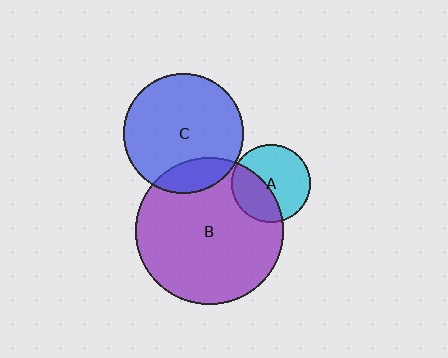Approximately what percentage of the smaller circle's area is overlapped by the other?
Approximately 40%.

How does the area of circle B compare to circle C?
Approximately 1.5 times.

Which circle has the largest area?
Circle B (purple).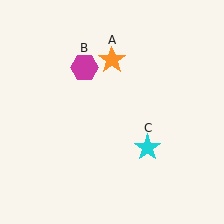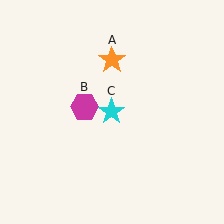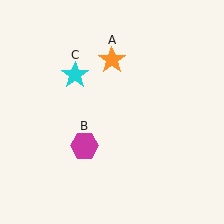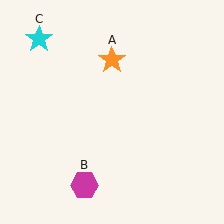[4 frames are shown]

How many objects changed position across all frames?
2 objects changed position: magenta hexagon (object B), cyan star (object C).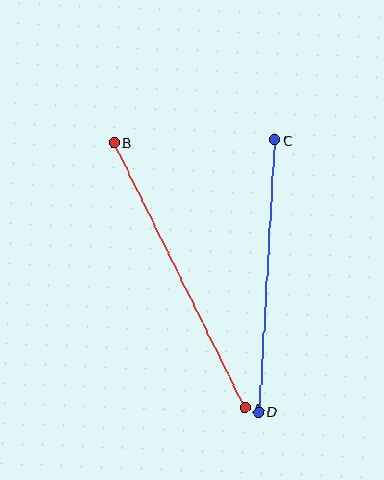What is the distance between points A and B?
The distance is approximately 295 pixels.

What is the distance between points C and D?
The distance is approximately 272 pixels.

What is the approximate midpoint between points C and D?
The midpoint is at approximately (267, 276) pixels.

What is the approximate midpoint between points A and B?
The midpoint is at approximately (179, 275) pixels.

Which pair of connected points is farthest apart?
Points A and B are farthest apart.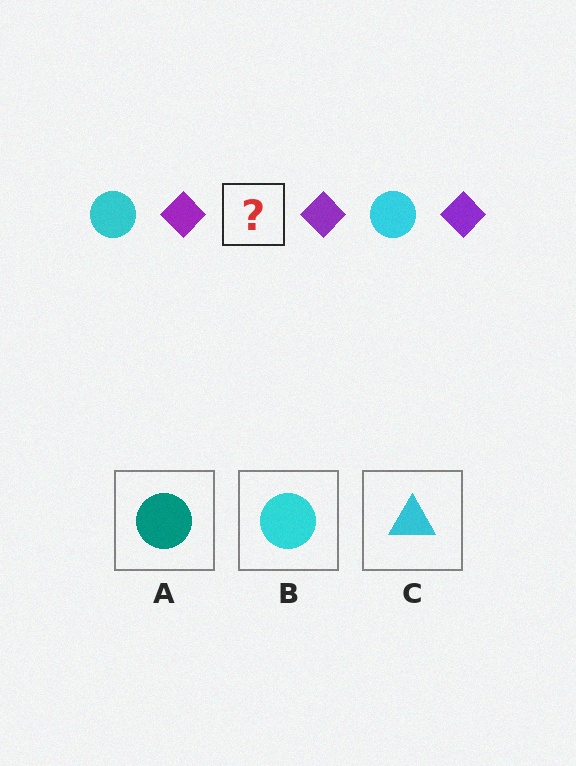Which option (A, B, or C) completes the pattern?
B.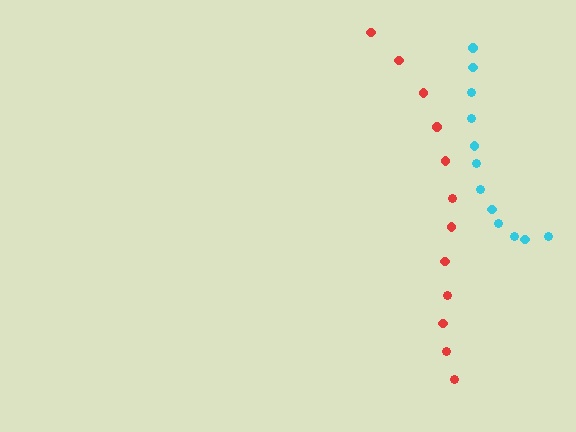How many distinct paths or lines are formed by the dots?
There are 2 distinct paths.